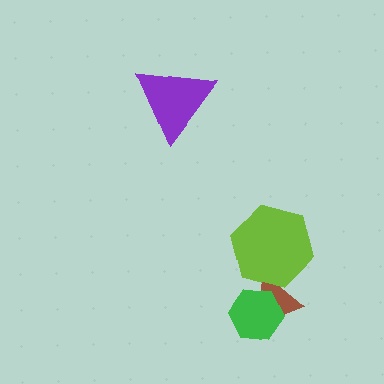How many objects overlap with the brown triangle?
2 objects overlap with the brown triangle.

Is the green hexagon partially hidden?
No, no other shape covers it.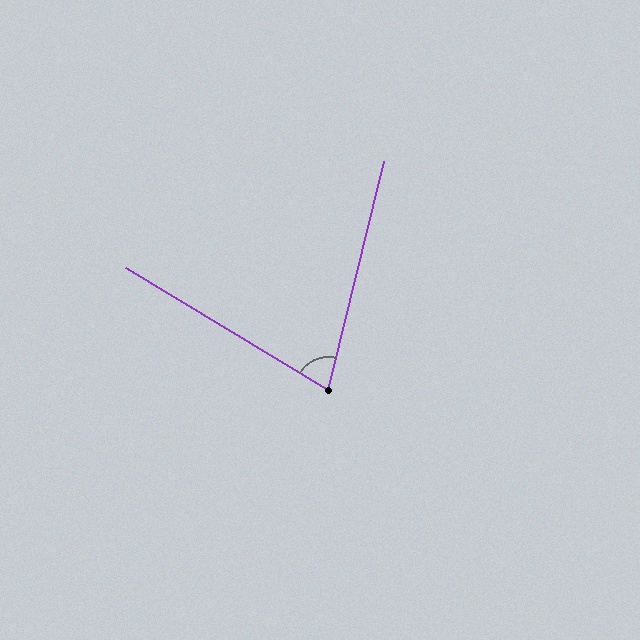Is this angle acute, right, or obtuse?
It is acute.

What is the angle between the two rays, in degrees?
Approximately 73 degrees.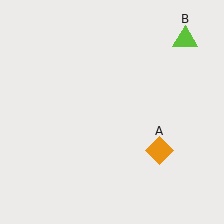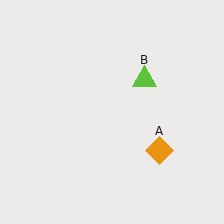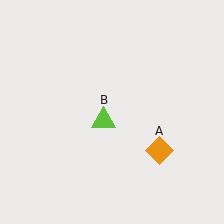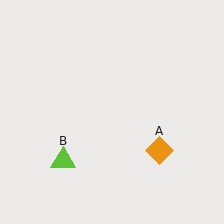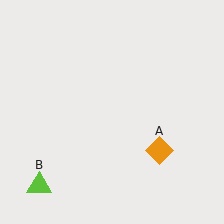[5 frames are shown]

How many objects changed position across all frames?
1 object changed position: lime triangle (object B).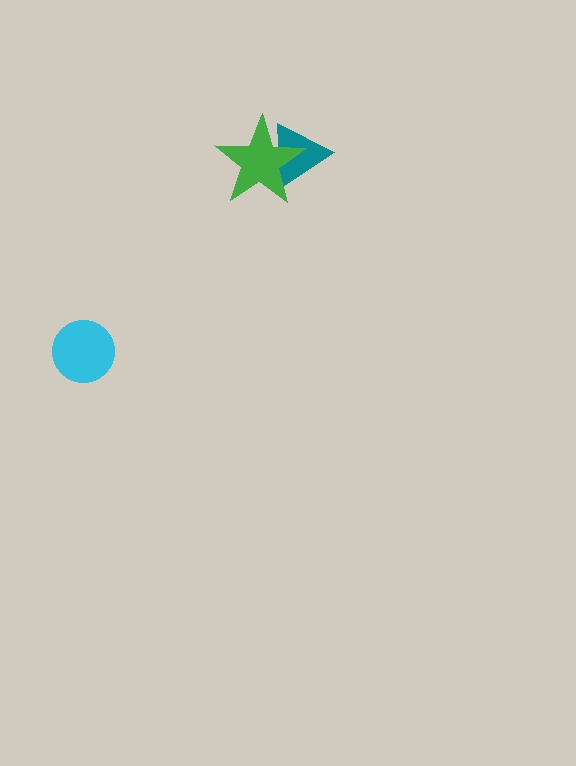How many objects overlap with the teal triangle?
1 object overlaps with the teal triangle.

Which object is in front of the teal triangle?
The green star is in front of the teal triangle.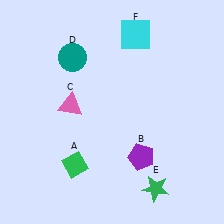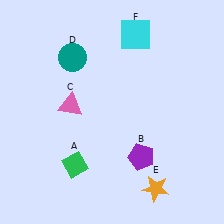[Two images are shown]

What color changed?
The star (E) changed from green in Image 1 to orange in Image 2.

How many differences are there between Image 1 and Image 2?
There is 1 difference between the two images.